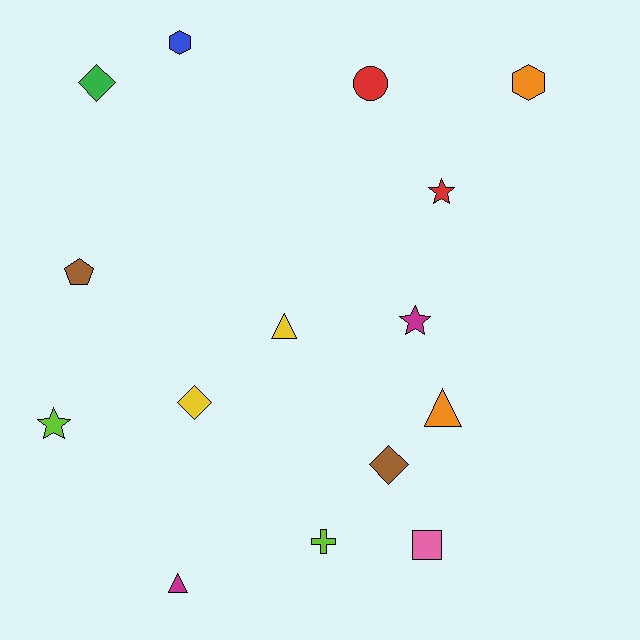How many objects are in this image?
There are 15 objects.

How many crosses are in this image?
There is 1 cross.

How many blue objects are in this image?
There is 1 blue object.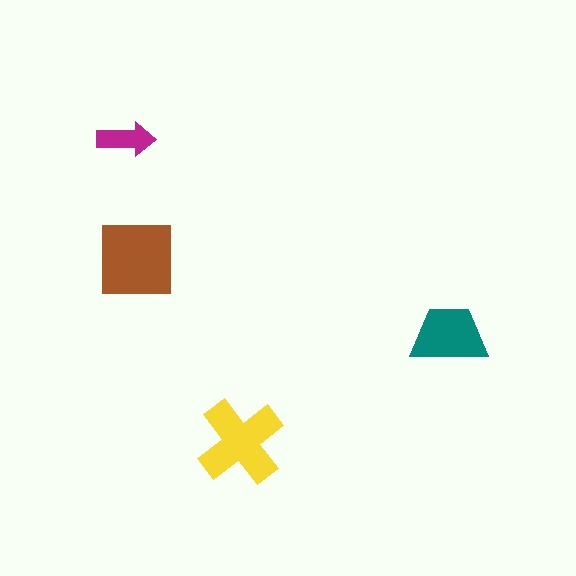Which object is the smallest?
The magenta arrow.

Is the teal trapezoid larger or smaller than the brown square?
Smaller.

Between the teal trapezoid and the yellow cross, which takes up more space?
The yellow cross.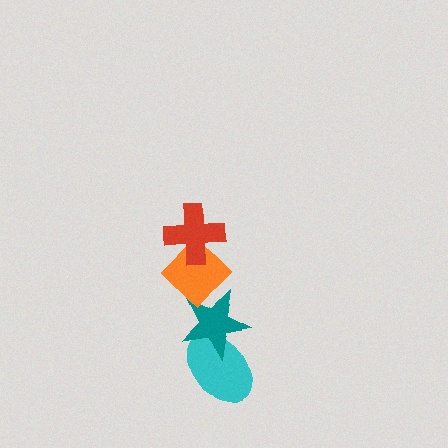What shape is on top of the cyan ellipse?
The teal star is on top of the cyan ellipse.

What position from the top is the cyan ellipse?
The cyan ellipse is 4th from the top.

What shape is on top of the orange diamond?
The red cross is on top of the orange diamond.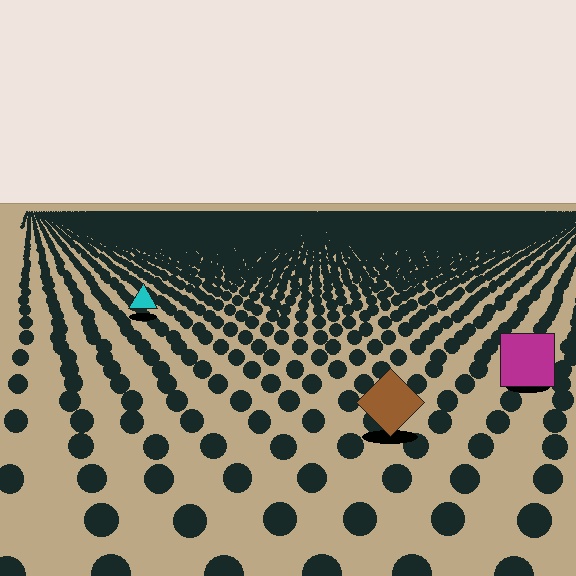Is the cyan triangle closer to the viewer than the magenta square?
No. The magenta square is closer — you can tell from the texture gradient: the ground texture is coarser near it.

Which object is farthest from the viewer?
The cyan triangle is farthest from the viewer. It appears smaller and the ground texture around it is denser.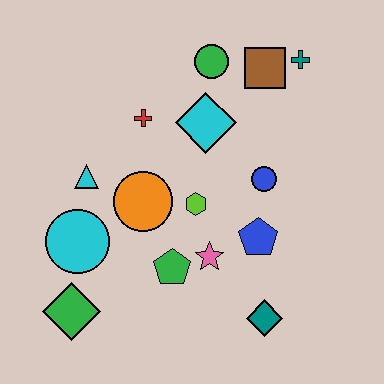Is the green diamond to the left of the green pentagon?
Yes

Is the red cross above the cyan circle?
Yes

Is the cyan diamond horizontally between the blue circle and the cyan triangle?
Yes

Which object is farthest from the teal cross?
The green diamond is farthest from the teal cross.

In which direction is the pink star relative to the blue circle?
The pink star is below the blue circle.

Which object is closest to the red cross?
The cyan diamond is closest to the red cross.